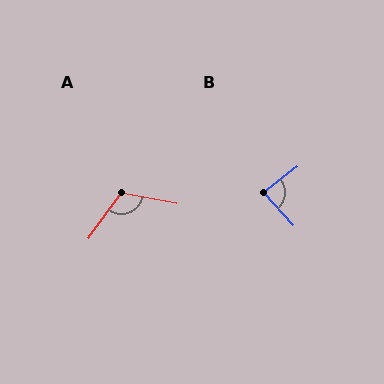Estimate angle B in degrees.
Approximately 85 degrees.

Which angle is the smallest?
B, at approximately 85 degrees.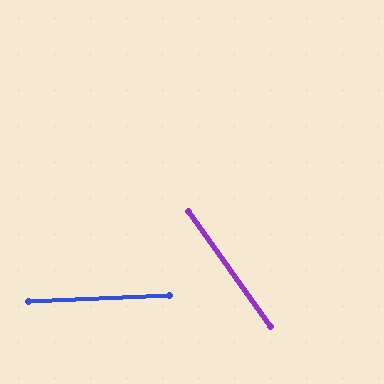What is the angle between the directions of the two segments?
Approximately 57 degrees.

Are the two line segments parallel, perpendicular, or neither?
Neither parallel nor perpendicular — they differ by about 57°.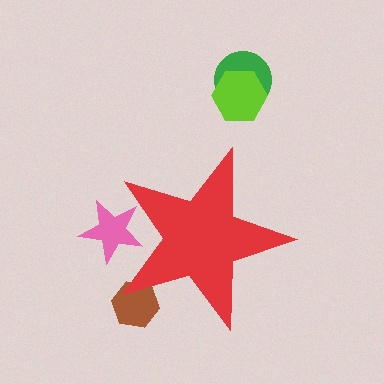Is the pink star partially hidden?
Yes, the pink star is partially hidden behind the red star.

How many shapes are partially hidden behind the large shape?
2 shapes are partially hidden.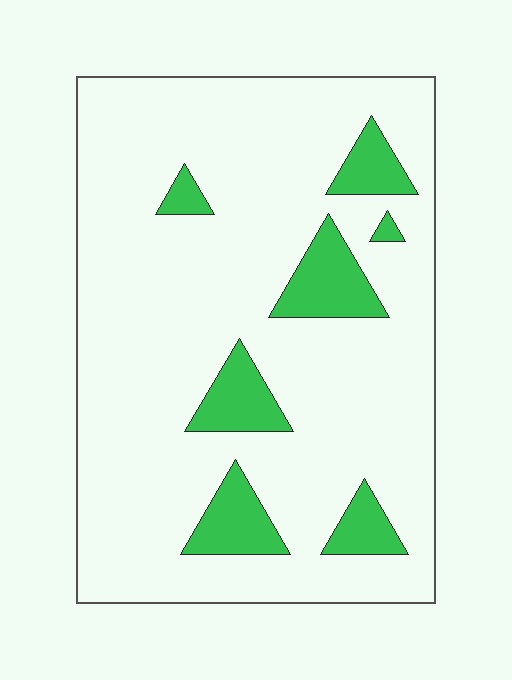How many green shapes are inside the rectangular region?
7.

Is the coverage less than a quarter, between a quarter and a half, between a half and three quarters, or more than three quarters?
Less than a quarter.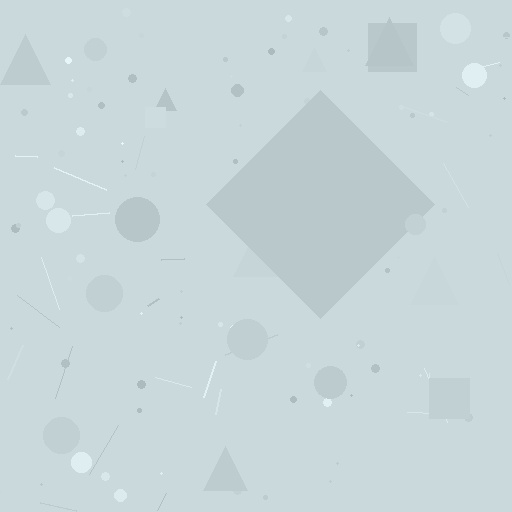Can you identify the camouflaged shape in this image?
The camouflaged shape is a diamond.